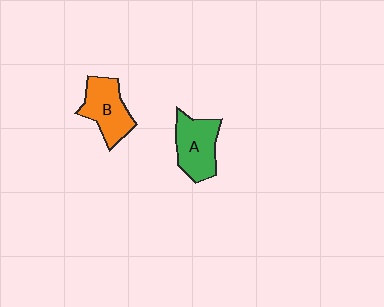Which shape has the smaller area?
Shape B (orange).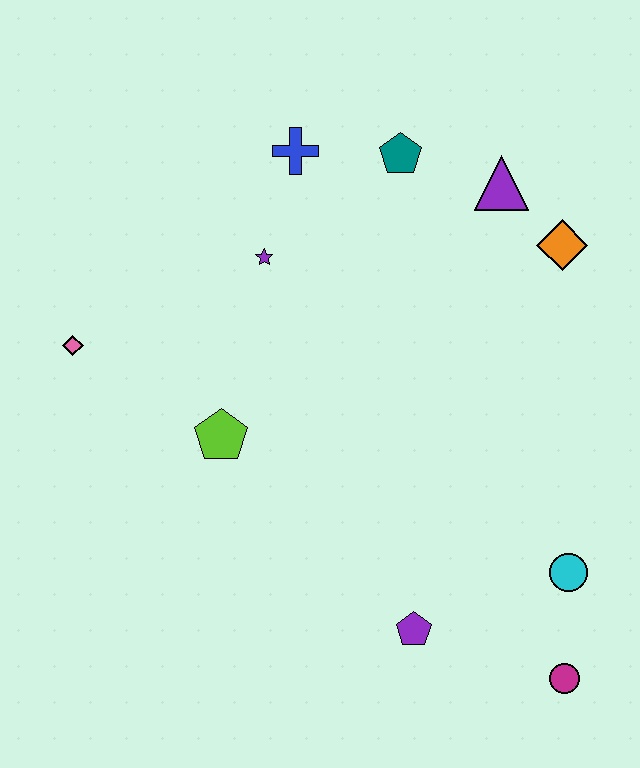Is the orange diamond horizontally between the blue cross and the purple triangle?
No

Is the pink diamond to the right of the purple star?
No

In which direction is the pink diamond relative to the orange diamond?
The pink diamond is to the left of the orange diamond.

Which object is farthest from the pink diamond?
The magenta circle is farthest from the pink diamond.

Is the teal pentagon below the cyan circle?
No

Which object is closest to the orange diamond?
The purple triangle is closest to the orange diamond.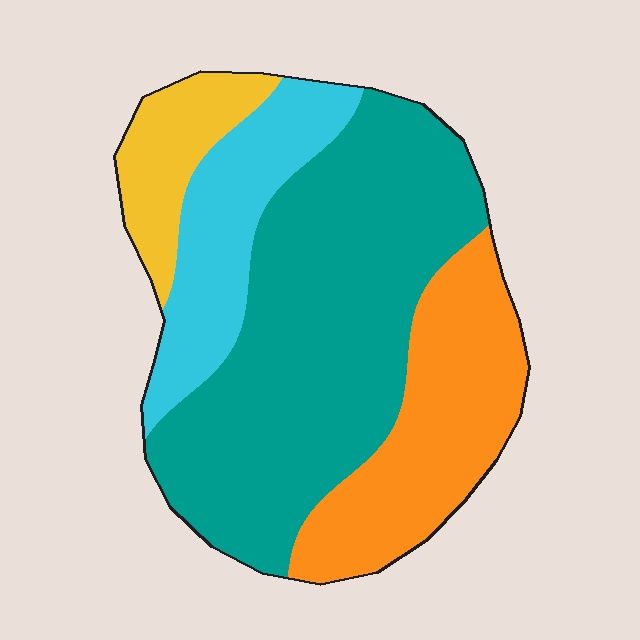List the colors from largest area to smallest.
From largest to smallest: teal, orange, cyan, yellow.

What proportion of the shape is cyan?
Cyan covers around 15% of the shape.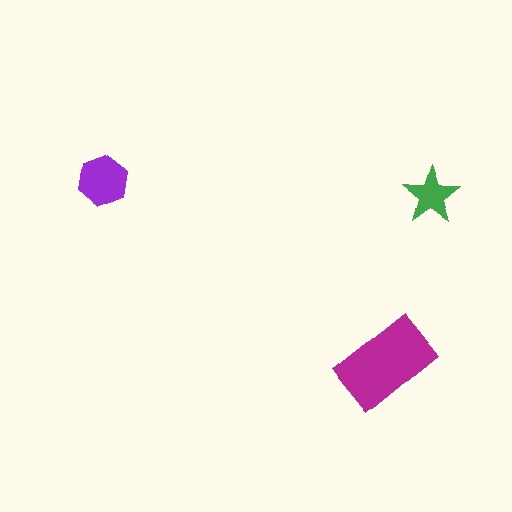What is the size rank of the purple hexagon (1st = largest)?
2nd.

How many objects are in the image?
There are 3 objects in the image.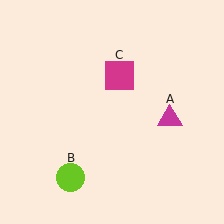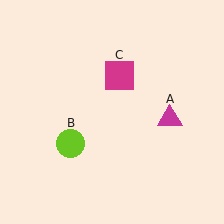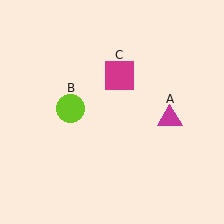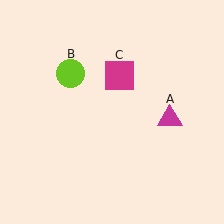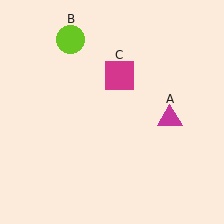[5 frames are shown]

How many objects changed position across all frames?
1 object changed position: lime circle (object B).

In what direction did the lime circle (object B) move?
The lime circle (object B) moved up.